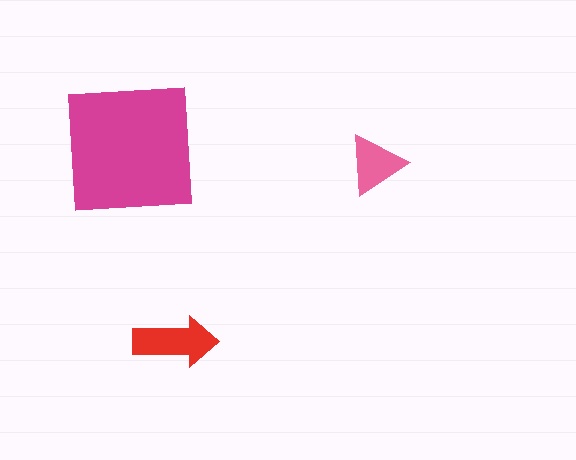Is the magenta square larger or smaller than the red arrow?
Larger.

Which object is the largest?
The magenta square.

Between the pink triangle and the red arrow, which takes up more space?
The red arrow.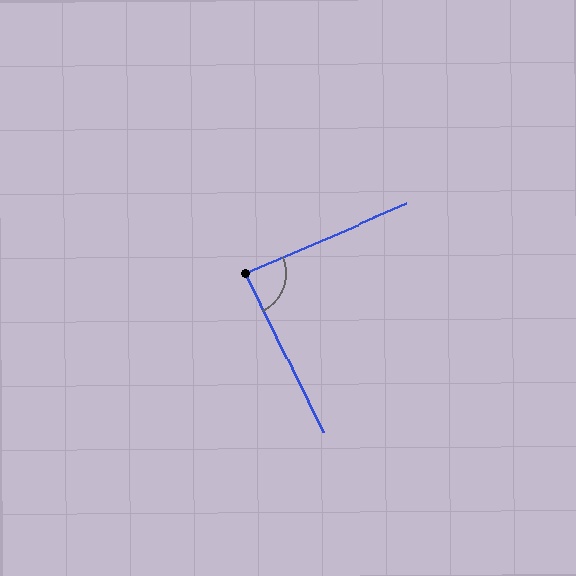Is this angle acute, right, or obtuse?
It is approximately a right angle.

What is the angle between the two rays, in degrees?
Approximately 87 degrees.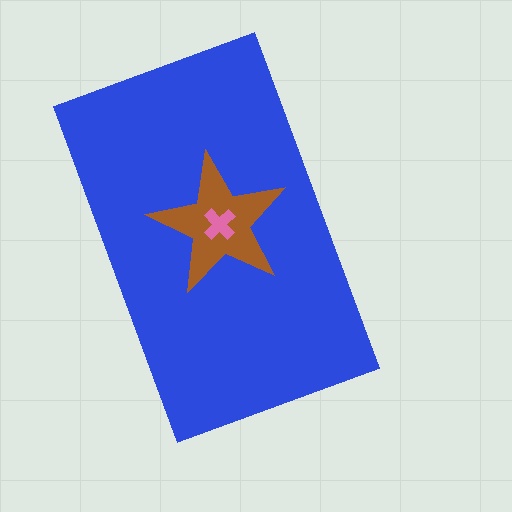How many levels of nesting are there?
3.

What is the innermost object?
The pink cross.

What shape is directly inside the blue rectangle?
The brown star.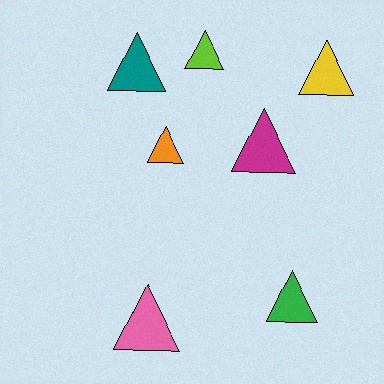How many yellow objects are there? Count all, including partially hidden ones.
There is 1 yellow object.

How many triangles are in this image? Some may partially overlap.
There are 7 triangles.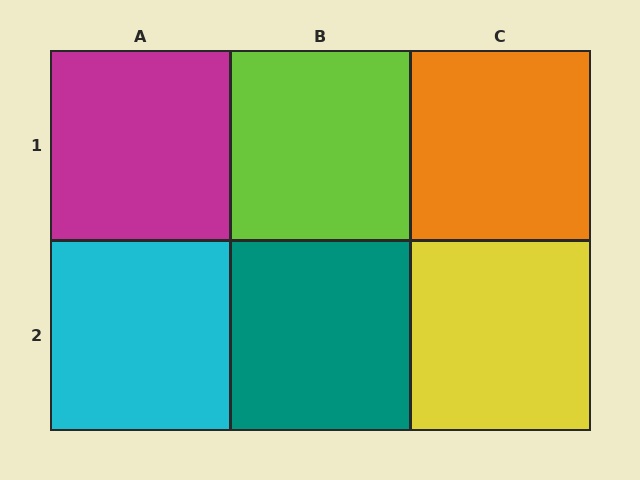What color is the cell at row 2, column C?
Yellow.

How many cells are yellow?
1 cell is yellow.